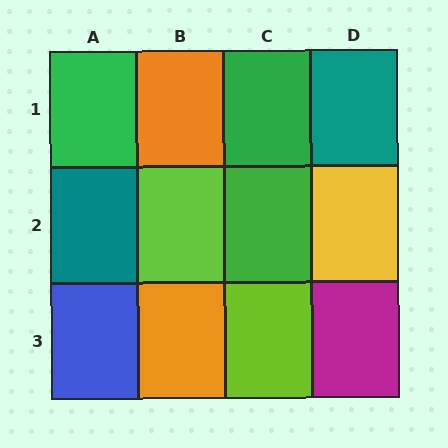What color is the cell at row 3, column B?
Orange.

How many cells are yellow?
1 cell is yellow.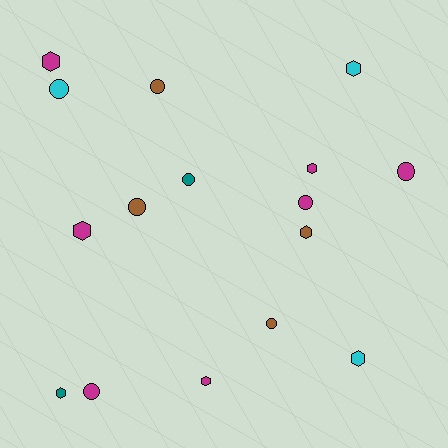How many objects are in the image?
There are 16 objects.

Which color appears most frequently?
Magenta, with 7 objects.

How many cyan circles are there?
There is 1 cyan circle.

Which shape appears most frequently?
Circle, with 8 objects.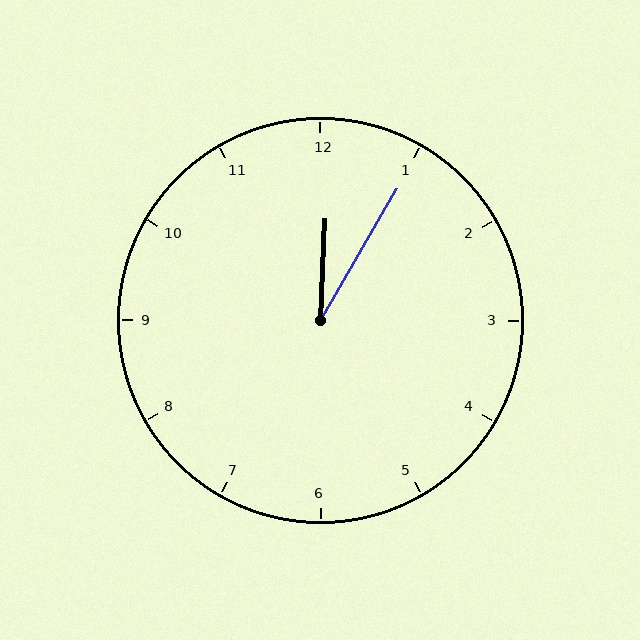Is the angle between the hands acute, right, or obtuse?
It is acute.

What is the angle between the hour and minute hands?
Approximately 28 degrees.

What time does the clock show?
12:05.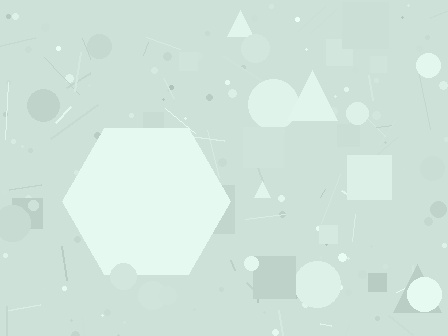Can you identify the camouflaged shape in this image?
The camouflaged shape is a hexagon.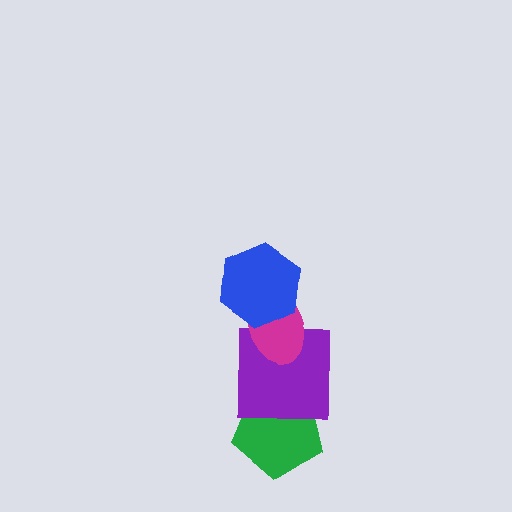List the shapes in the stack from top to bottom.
From top to bottom: the blue hexagon, the magenta ellipse, the purple square, the green pentagon.